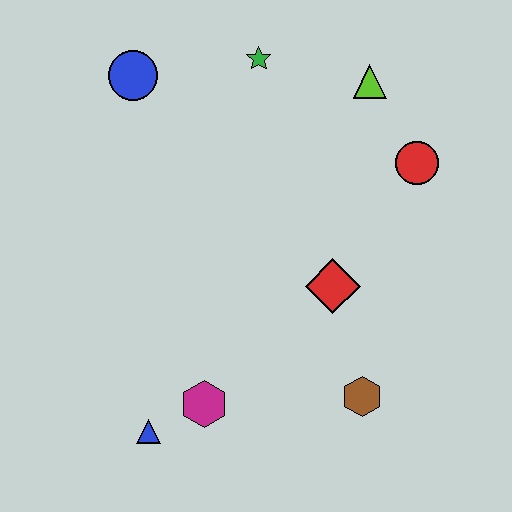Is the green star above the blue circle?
Yes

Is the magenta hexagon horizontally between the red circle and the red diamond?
No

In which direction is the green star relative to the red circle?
The green star is to the left of the red circle.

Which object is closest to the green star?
The lime triangle is closest to the green star.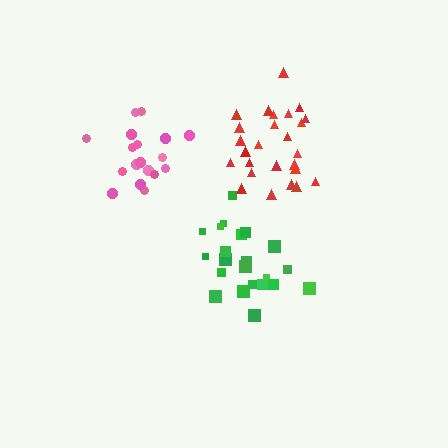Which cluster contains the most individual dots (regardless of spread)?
Red (27).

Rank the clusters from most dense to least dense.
pink, green, red.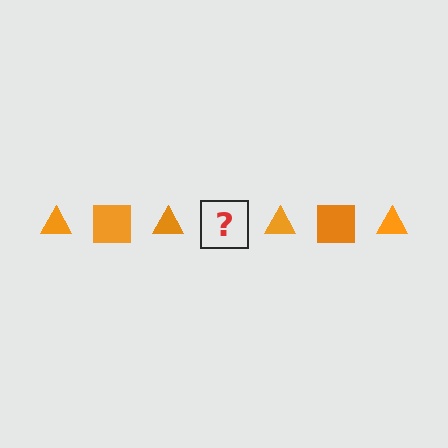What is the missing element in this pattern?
The missing element is an orange square.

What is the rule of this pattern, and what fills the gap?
The rule is that the pattern cycles through triangle, square shapes in orange. The gap should be filled with an orange square.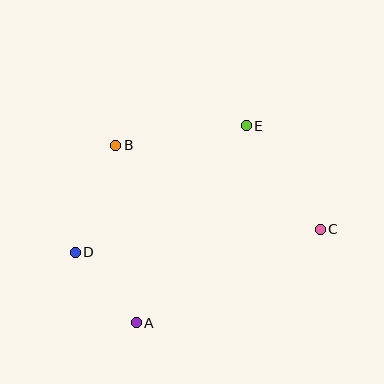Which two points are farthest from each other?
Points C and D are farthest from each other.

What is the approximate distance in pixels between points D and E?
The distance between D and E is approximately 213 pixels.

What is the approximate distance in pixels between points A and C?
The distance between A and C is approximately 206 pixels.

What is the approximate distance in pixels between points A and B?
The distance between A and B is approximately 179 pixels.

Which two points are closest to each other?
Points A and D are closest to each other.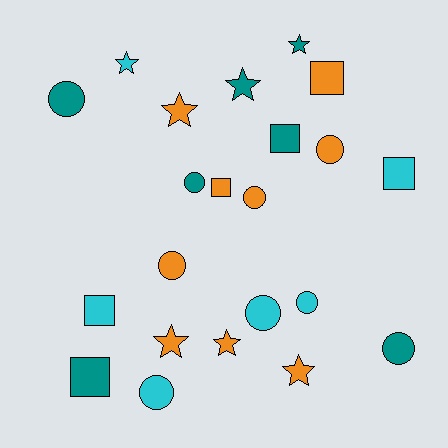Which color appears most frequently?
Orange, with 9 objects.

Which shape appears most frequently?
Circle, with 9 objects.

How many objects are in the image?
There are 22 objects.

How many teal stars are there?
There are 2 teal stars.